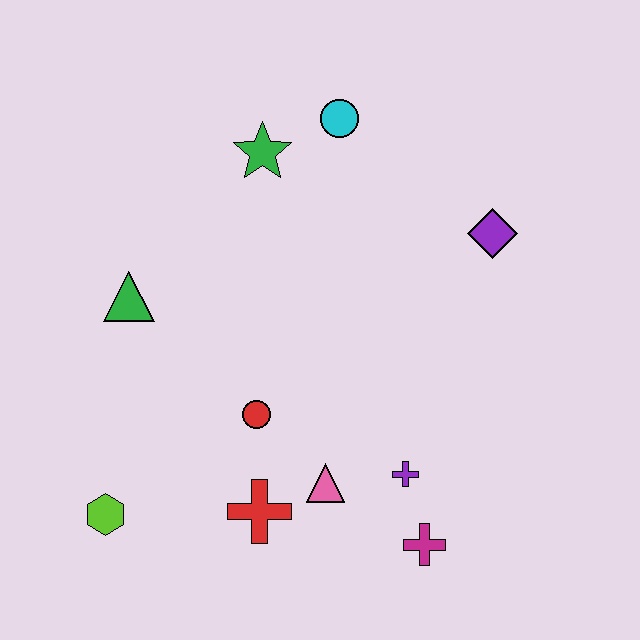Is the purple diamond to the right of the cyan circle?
Yes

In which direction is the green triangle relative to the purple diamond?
The green triangle is to the left of the purple diamond.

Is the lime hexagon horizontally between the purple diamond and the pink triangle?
No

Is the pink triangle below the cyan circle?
Yes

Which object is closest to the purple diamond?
The cyan circle is closest to the purple diamond.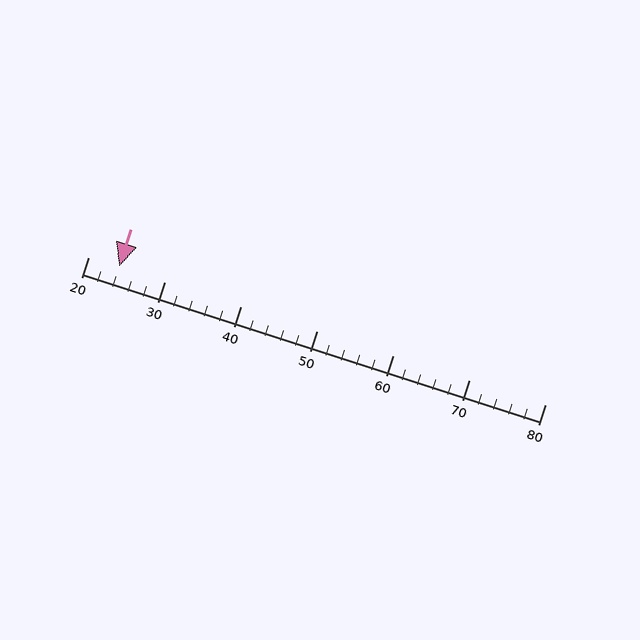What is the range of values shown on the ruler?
The ruler shows values from 20 to 80.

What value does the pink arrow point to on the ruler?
The pink arrow points to approximately 24.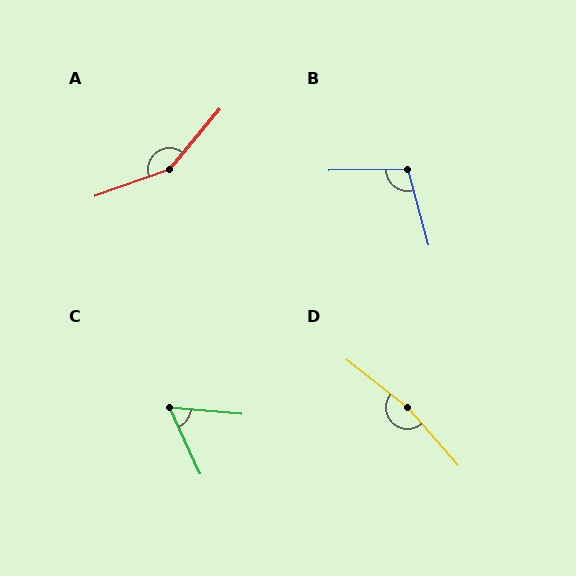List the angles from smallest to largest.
C (60°), B (104°), A (149°), D (169°).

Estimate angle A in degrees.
Approximately 149 degrees.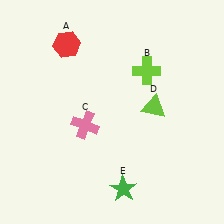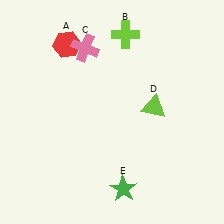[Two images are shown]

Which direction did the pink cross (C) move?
The pink cross (C) moved up.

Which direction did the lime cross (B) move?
The lime cross (B) moved up.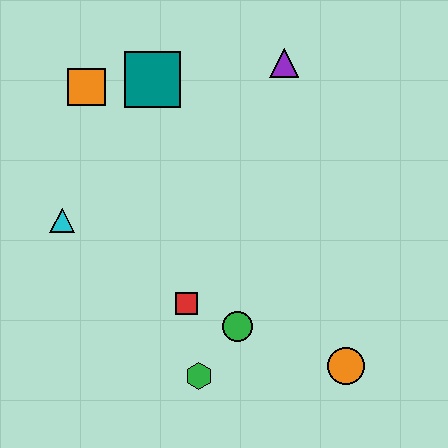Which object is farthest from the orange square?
The orange circle is farthest from the orange square.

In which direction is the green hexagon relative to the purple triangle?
The green hexagon is below the purple triangle.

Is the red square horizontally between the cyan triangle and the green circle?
Yes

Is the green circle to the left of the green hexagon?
No